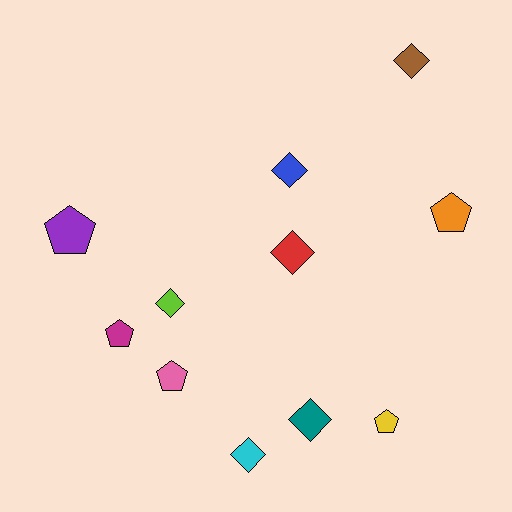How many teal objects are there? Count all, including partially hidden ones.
There is 1 teal object.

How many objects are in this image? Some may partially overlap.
There are 11 objects.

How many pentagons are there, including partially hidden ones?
There are 5 pentagons.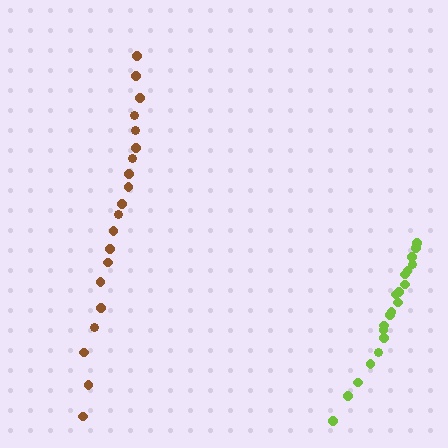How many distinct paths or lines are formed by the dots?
There are 2 distinct paths.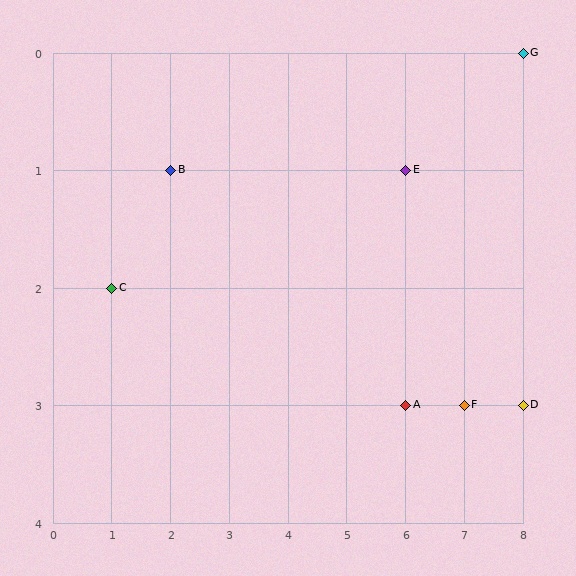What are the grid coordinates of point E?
Point E is at grid coordinates (6, 1).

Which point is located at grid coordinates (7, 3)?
Point F is at (7, 3).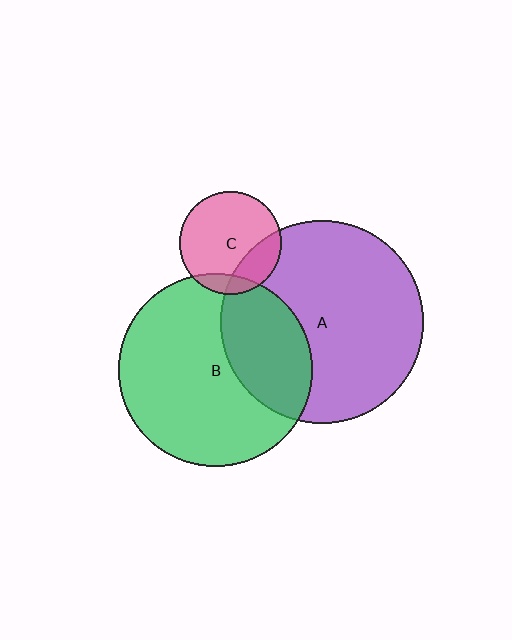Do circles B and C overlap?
Yes.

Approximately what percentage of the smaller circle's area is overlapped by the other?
Approximately 10%.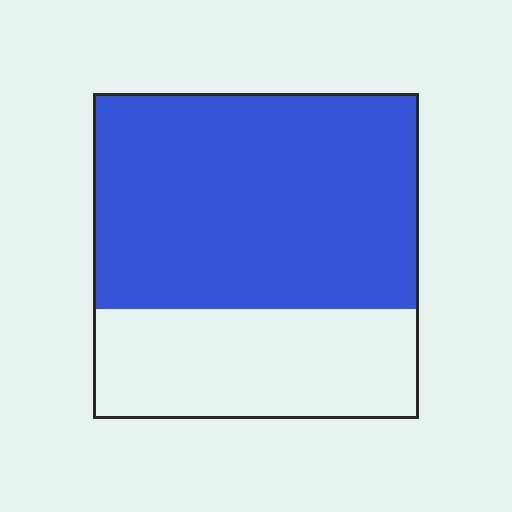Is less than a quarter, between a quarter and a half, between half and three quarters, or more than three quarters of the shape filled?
Between half and three quarters.